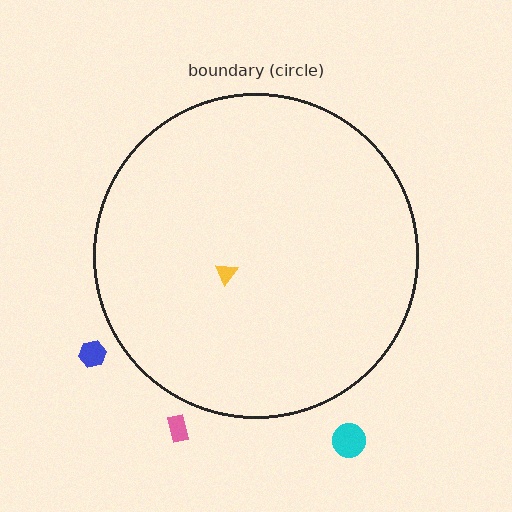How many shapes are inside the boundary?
1 inside, 3 outside.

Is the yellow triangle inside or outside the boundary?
Inside.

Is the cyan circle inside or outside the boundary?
Outside.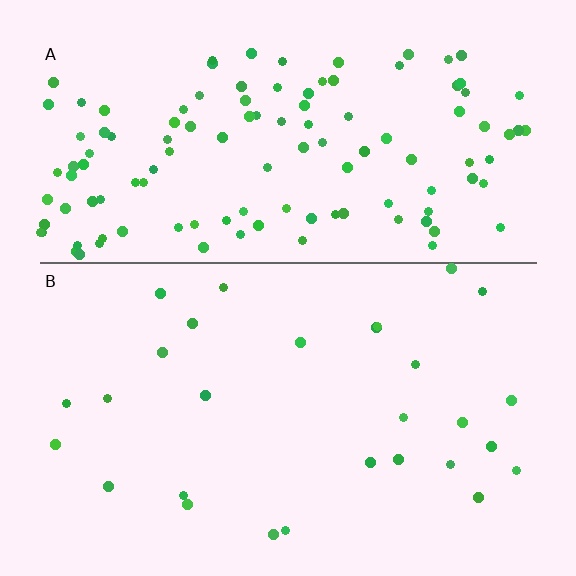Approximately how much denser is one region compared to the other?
Approximately 4.2× — region A over region B.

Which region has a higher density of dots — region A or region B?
A (the top).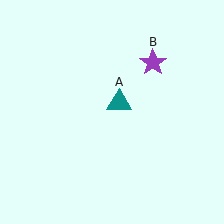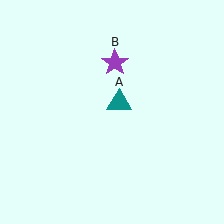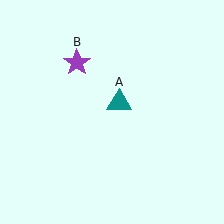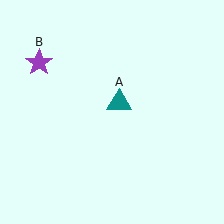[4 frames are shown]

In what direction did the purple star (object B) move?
The purple star (object B) moved left.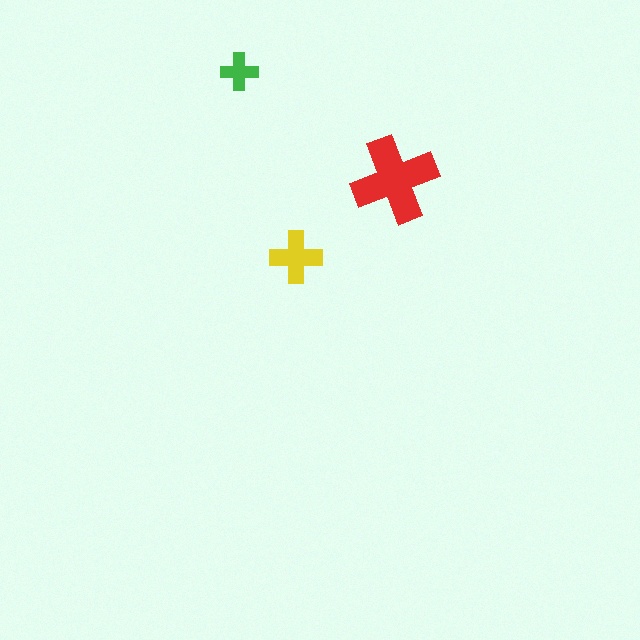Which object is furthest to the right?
The red cross is rightmost.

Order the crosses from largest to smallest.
the red one, the yellow one, the green one.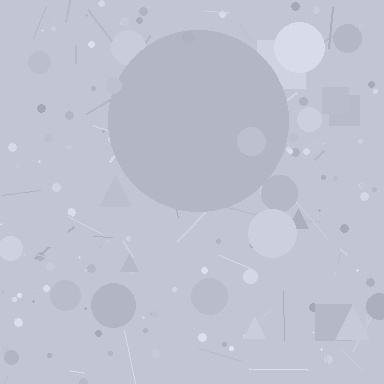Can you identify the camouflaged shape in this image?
The camouflaged shape is a circle.